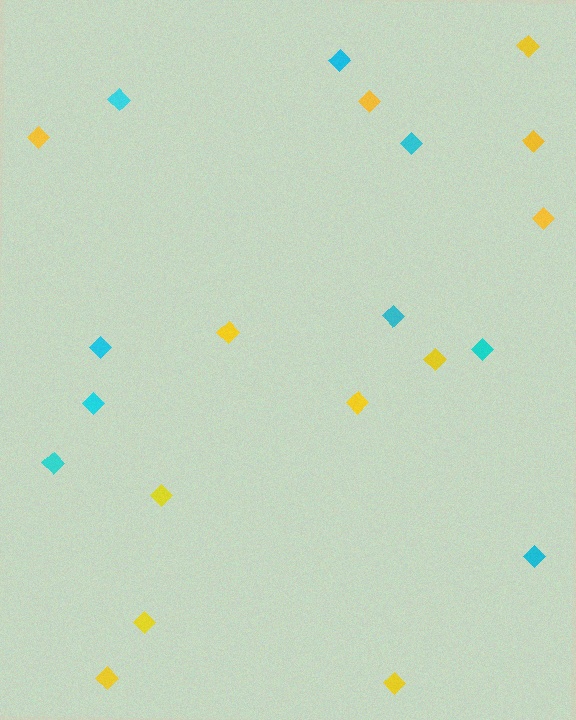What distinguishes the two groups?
There are 2 groups: one group of cyan diamonds (9) and one group of yellow diamonds (12).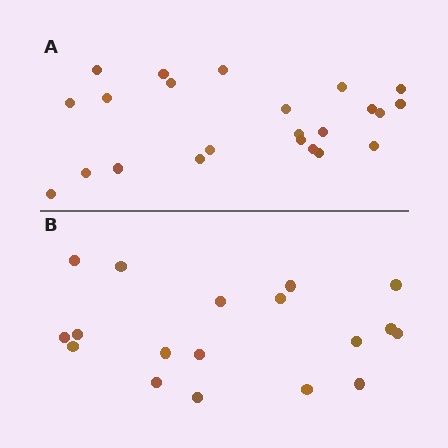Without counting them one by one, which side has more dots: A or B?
Region A (the top region) has more dots.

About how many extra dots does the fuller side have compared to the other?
Region A has about 5 more dots than region B.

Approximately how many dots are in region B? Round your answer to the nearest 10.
About 20 dots. (The exact count is 18, which rounds to 20.)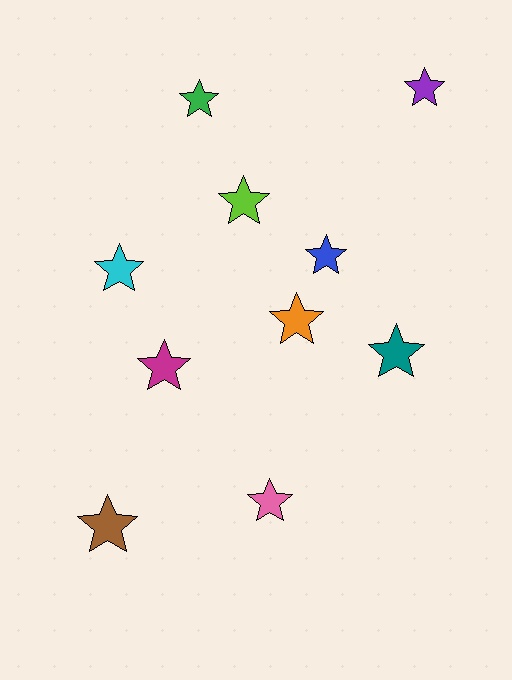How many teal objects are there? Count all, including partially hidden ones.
There is 1 teal object.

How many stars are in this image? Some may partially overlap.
There are 10 stars.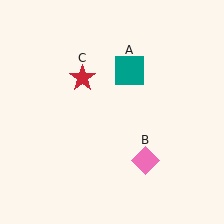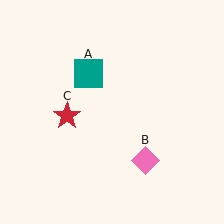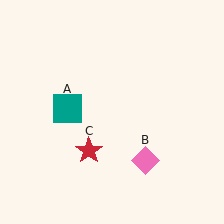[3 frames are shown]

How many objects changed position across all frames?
2 objects changed position: teal square (object A), red star (object C).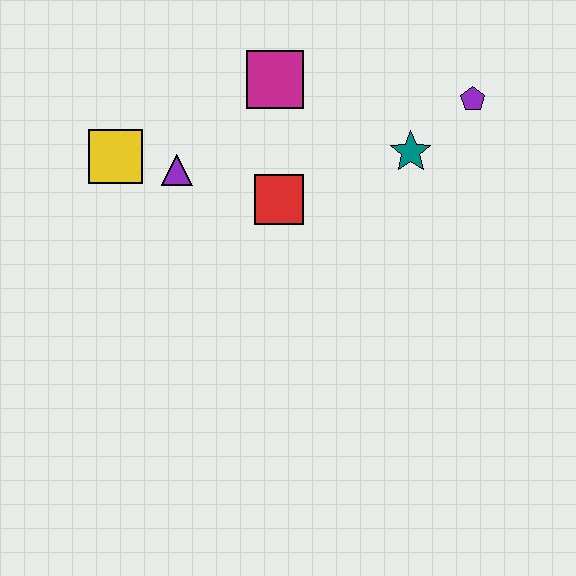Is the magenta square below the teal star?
No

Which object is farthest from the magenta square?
The purple pentagon is farthest from the magenta square.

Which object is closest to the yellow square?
The purple triangle is closest to the yellow square.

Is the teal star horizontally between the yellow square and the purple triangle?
No